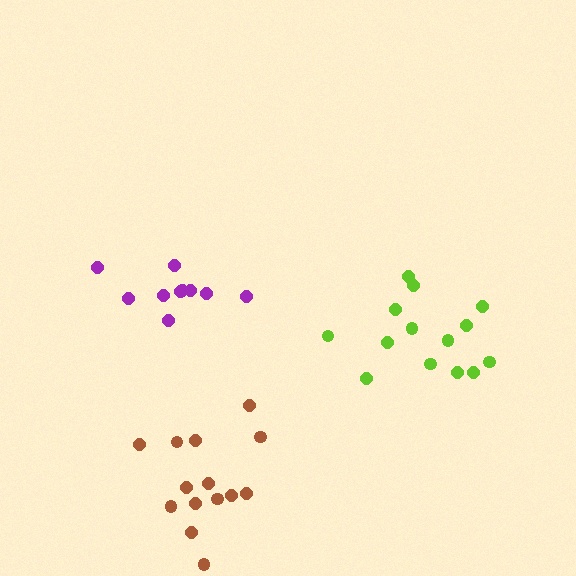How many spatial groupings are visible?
There are 3 spatial groupings.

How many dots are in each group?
Group 1: 10 dots, Group 2: 14 dots, Group 3: 14 dots (38 total).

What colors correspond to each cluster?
The clusters are colored: purple, lime, brown.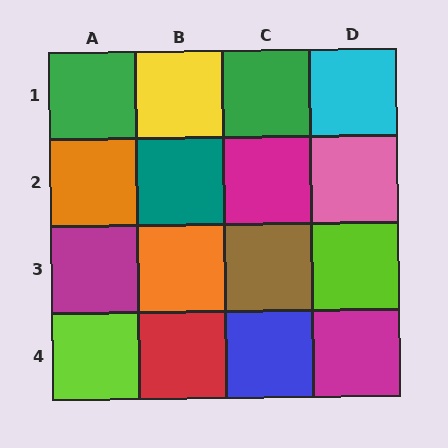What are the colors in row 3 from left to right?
Magenta, orange, brown, lime.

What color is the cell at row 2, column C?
Magenta.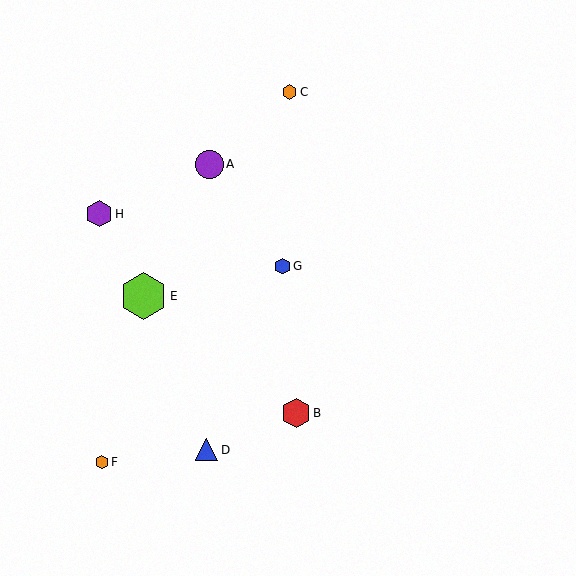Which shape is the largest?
The lime hexagon (labeled E) is the largest.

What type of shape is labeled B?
Shape B is a red hexagon.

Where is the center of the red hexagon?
The center of the red hexagon is at (296, 413).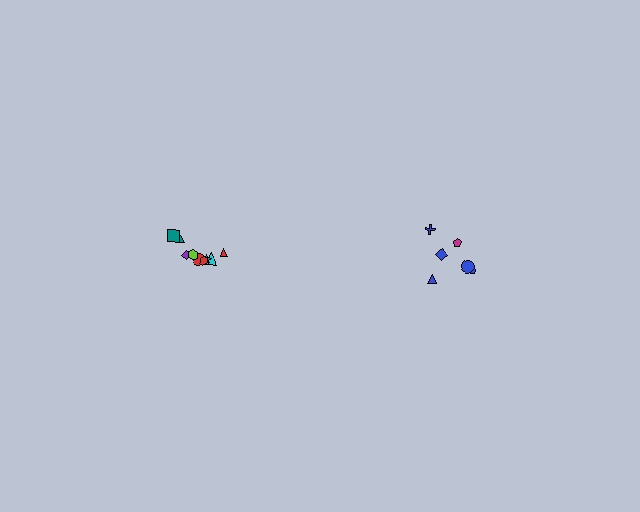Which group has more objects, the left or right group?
The left group.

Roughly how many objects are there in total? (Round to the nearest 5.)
Roughly 15 objects in total.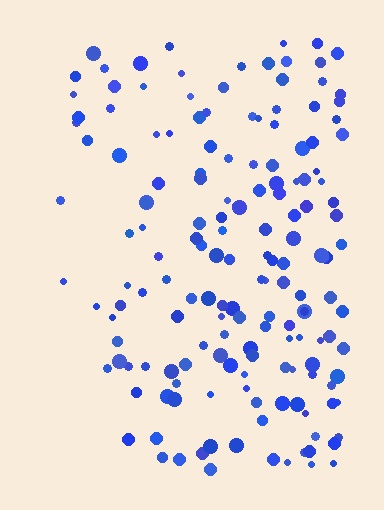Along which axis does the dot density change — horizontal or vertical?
Horizontal.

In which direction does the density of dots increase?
From left to right, with the right side densest.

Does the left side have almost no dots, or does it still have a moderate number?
Still a moderate number, just noticeably fewer than the right.